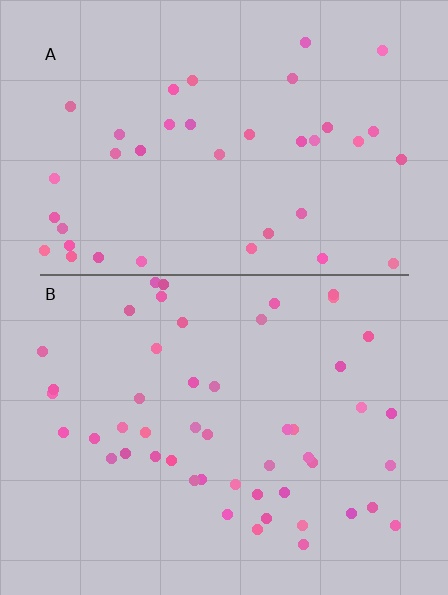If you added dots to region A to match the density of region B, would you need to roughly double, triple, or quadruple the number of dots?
Approximately double.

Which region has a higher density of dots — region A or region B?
B (the bottom).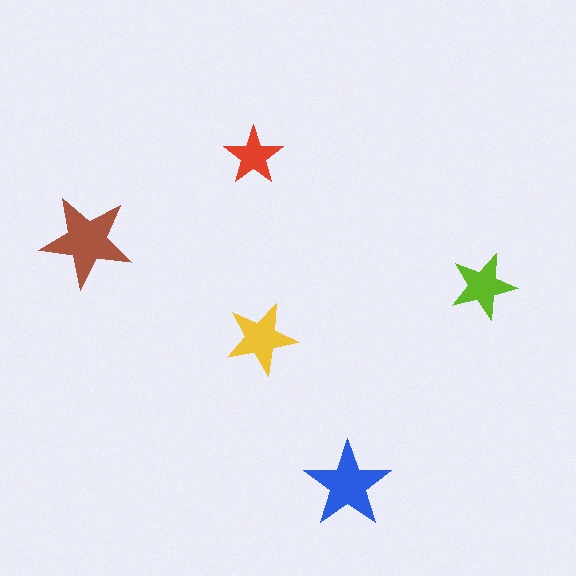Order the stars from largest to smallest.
the brown one, the blue one, the yellow one, the lime one, the red one.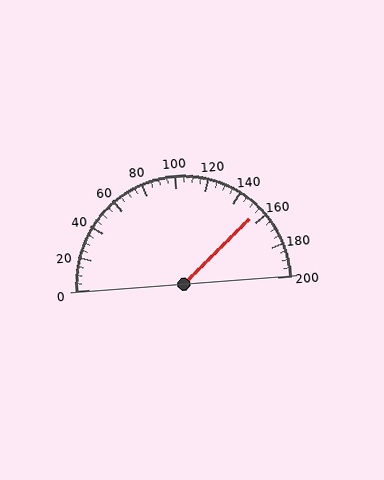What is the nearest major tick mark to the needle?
The nearest major tick mark is 160.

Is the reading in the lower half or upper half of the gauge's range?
The reading is in the upper half of the range (0 to 200).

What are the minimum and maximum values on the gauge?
The gauge ranges from 0 to 200.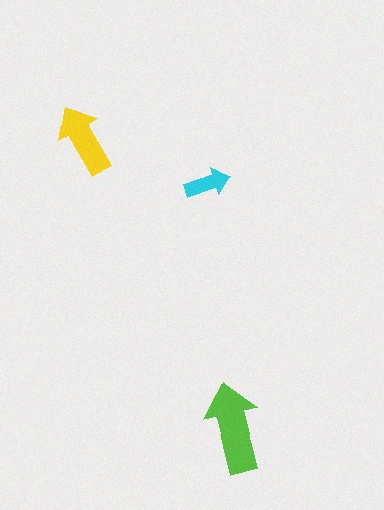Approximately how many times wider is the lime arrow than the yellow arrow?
About 1.5 times wider.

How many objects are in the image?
There are 3 objects in the image.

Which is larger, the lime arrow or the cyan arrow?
The lime one.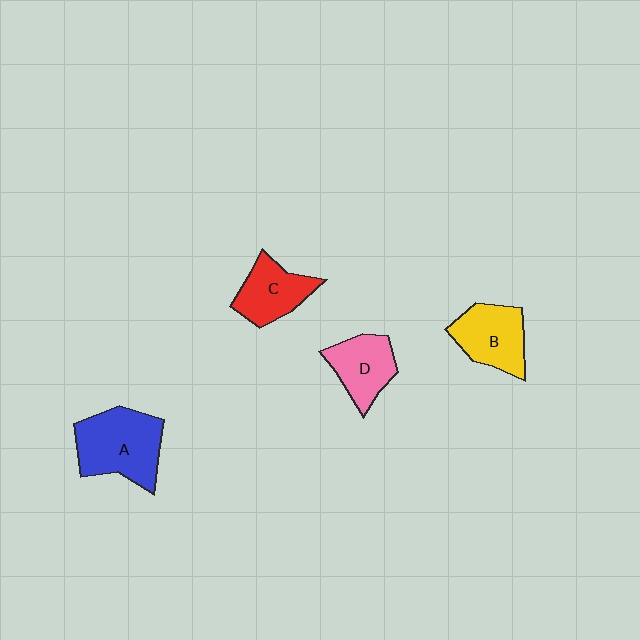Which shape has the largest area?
Shape A (blue).